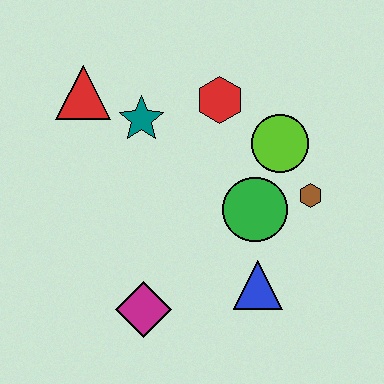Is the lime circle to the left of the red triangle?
No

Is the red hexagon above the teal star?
Yes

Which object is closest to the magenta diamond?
The blue triangle is closest to the magenta diamond.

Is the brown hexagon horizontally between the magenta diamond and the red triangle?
No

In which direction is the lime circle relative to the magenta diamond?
The lime circle is above the magenta diamond.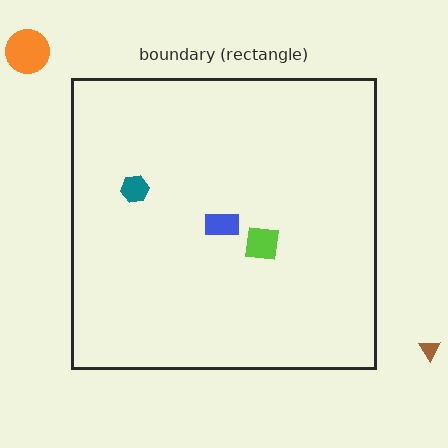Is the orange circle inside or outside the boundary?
Outside.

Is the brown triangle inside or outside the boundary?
Outside.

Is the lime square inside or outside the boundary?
Inside.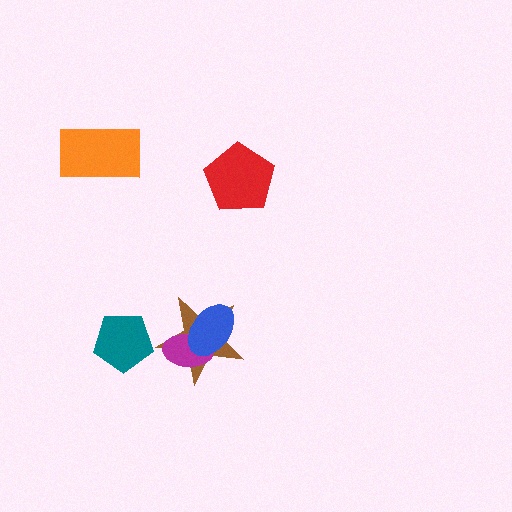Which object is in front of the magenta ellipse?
The blue ellipse is in front of the magenta ellipse.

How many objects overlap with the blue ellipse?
2 objects overlap with the blue ellipse.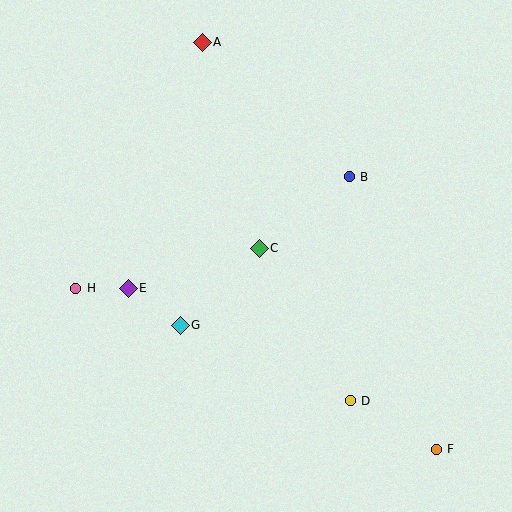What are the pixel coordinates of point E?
Point E is at (128, 288).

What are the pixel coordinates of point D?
Point D is at (350, 401).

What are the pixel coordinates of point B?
Point B is at (349, 177).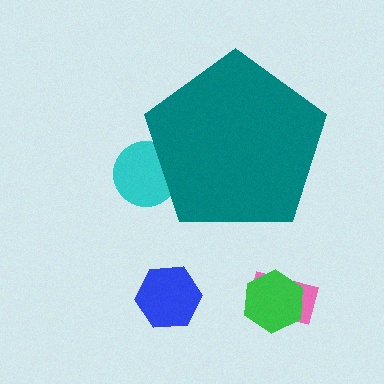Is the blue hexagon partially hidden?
No, the blue hexagon is fully visible.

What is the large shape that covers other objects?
A teal pentagon.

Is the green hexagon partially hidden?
No, the green hexagon is fully visible.